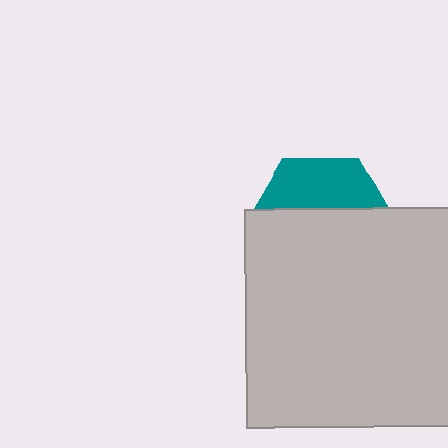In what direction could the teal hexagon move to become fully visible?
The teal hexagon could move up. That would shift it out from behind the light gray rectangle entirely.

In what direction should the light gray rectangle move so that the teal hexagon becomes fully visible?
The light gray rectangle should move down. That is the shortest direction to clear the overlap and leave the teal hexagon fully visible.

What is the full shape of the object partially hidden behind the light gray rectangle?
The partially hidden object is a teal hexagon.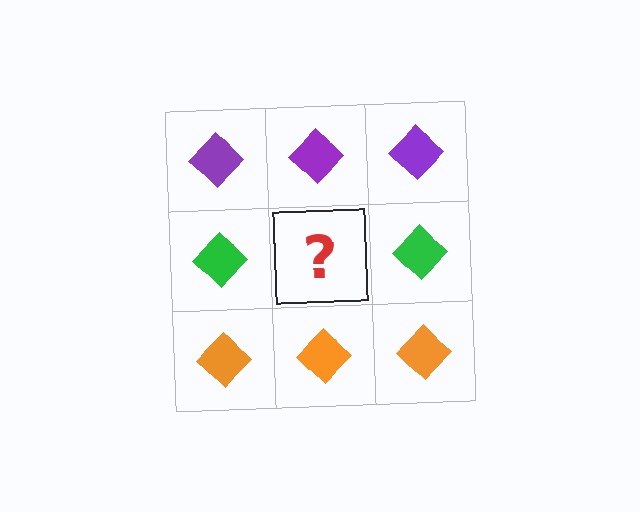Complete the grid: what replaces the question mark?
The question mark should be replaced with a green diamond.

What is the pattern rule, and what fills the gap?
The rule is that each row has a consistent color. The gap should be filled with a green diamond.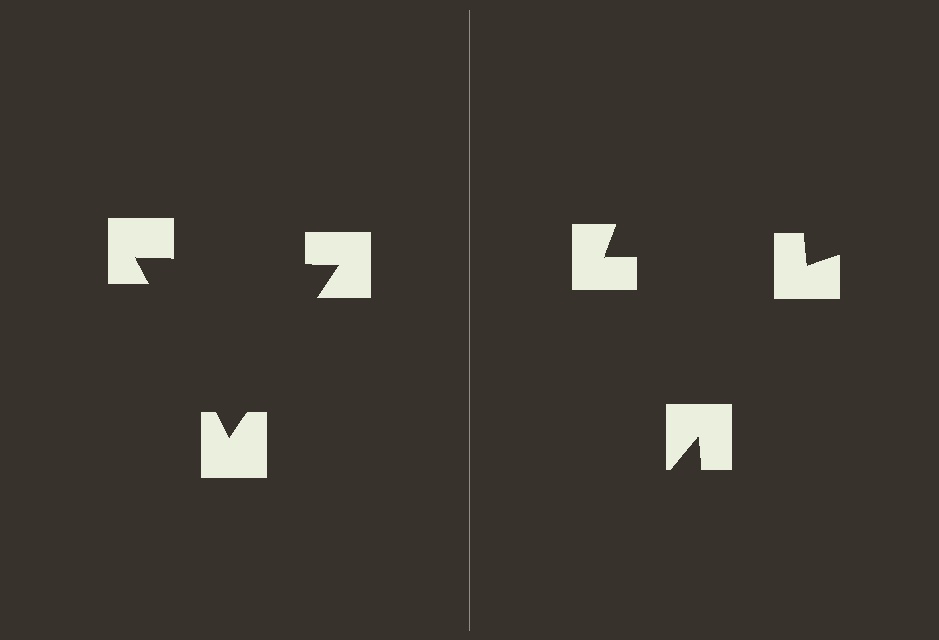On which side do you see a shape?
An illusory triangle appears on the left side. On the right side the wedge cuts are rotated, so no coherent shape forms.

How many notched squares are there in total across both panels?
6 — 3 on each side.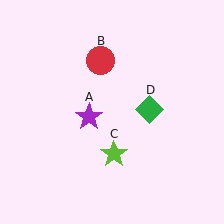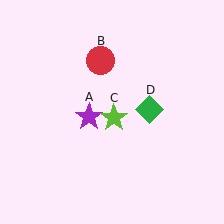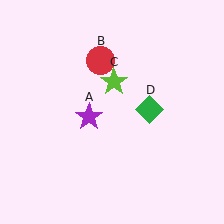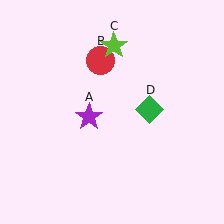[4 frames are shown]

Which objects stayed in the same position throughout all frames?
Purple star (object A) and red circle (object B) and green diamond (object D) remained stationary.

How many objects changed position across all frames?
1 object changed position: lime star (object C).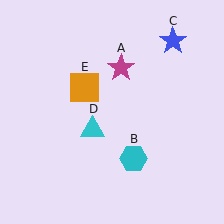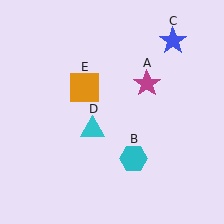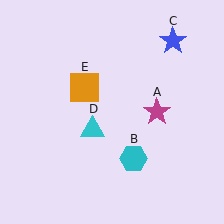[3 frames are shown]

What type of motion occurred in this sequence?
The magenta star (object A) rotated clockwise around the center of the scene.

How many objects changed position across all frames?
1 object changed position: magenta star (object A).